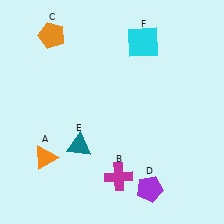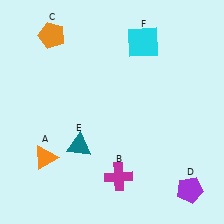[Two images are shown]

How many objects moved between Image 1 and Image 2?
1 object moved between the two images.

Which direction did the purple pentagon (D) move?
The purple pentagon (D) moved right.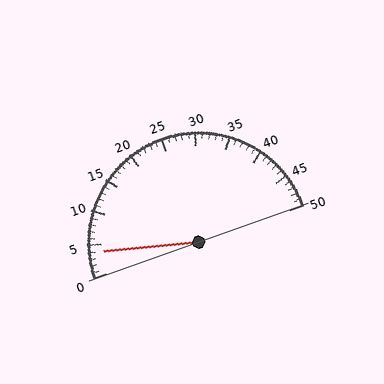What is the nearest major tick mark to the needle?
The nearest major tick mark is 5.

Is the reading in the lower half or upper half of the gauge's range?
The reading is in the lower half of the range (0 to 50).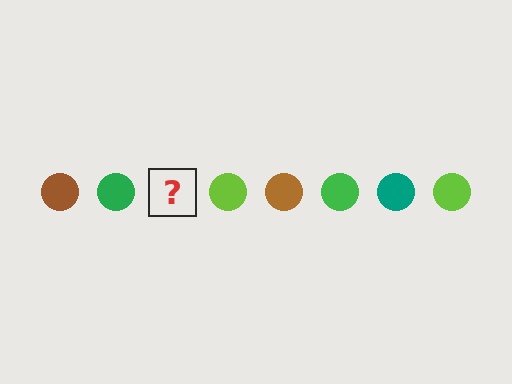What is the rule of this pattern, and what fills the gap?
The rule is that the pattern cycles through brown, green, teal, lime circles. The gap should be filled with a teal circle.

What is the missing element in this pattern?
The missing element is a teal circle.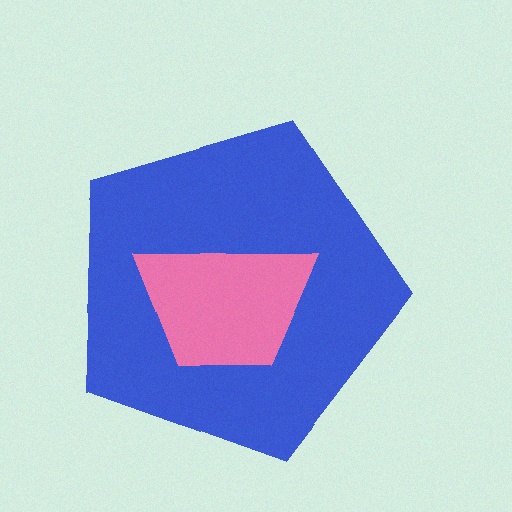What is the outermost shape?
The blue pentagon.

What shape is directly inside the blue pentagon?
The pink trapezoid.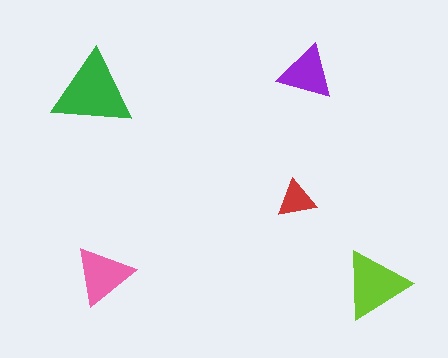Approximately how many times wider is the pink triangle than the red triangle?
About 1.5 times wider.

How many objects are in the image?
There are 5 objects in the image.